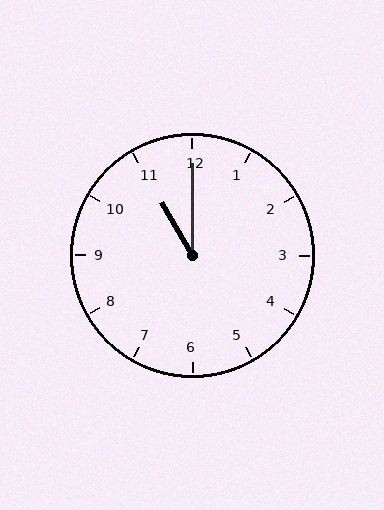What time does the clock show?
11:00.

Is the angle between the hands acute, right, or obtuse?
It is acute.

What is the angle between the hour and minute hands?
Approximately 30 degrees.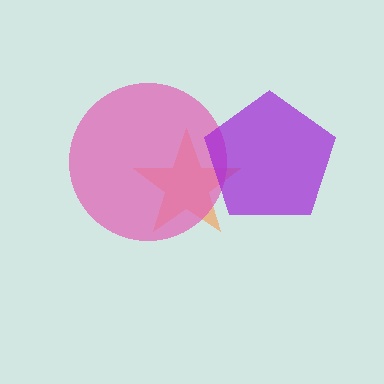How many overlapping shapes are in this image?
There are 3 overlapping shapes in the image.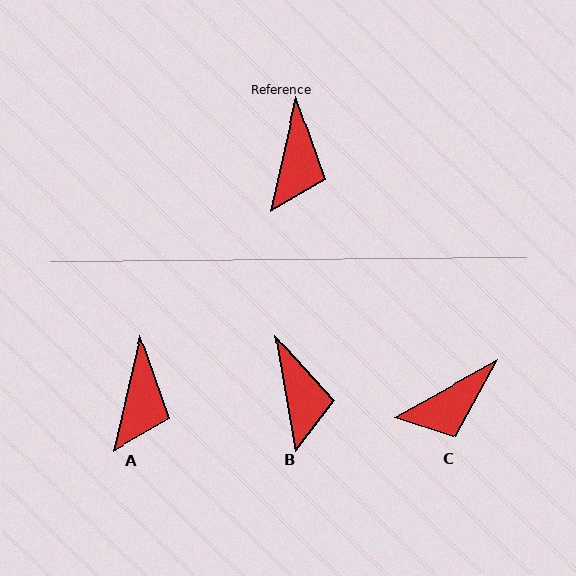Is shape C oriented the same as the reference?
No, it is off by about 48 degrees.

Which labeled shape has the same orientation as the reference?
A.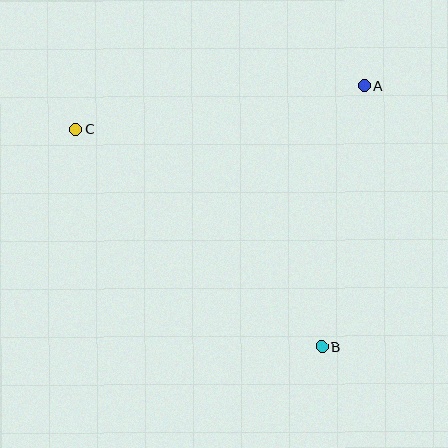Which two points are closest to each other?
Points A and B are closest to each other.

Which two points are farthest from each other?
Points B and C are farthest from each other.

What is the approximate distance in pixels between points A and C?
The distance between A and C is approximately 292 pixels.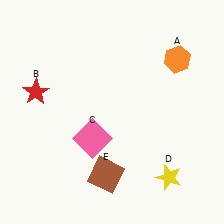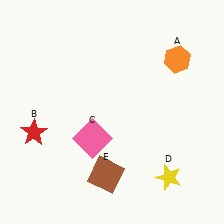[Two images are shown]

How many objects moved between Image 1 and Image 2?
1 object moved between the two images.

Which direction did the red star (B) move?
The red star (B) moved down.